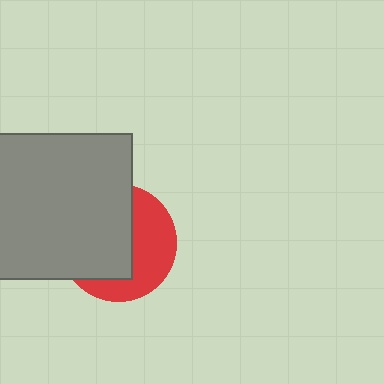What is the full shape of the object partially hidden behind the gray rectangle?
The partially hidden object is a red circle.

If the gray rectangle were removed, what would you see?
You would see the complete red circle.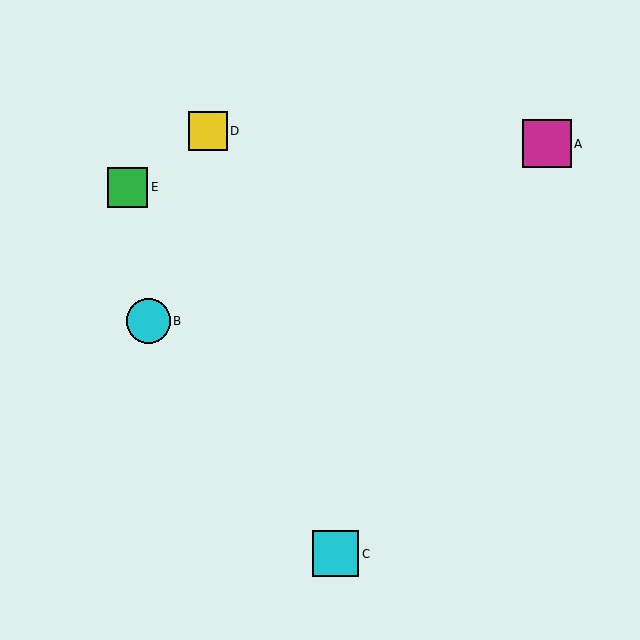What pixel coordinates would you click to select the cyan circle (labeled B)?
Click at (148, 321) to select the cyan circle B.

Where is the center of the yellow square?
The center of the yellow square is at (208, 131).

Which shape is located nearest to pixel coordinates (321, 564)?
The cyan square (labeled C) at (336, 554) is nearest to that location.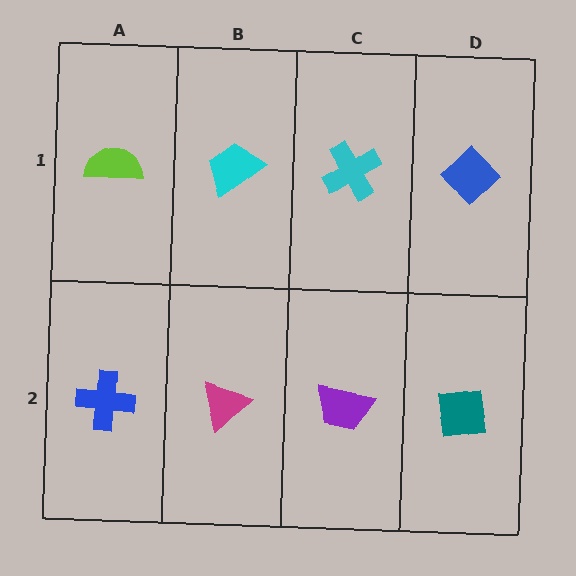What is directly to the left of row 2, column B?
A blue cross.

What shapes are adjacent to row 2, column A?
A lime semicircle (row 1, column A), a magenta triangle (row 2, column B).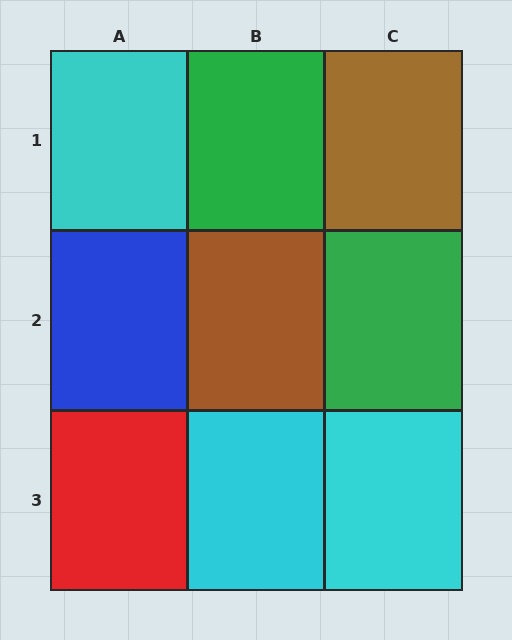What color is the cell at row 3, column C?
Cyan.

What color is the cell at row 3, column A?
Red.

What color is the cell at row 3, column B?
Cyan.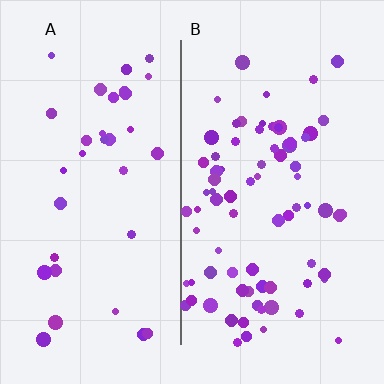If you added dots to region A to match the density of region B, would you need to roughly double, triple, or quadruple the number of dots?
Approximately double.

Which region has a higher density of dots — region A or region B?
B (the right).